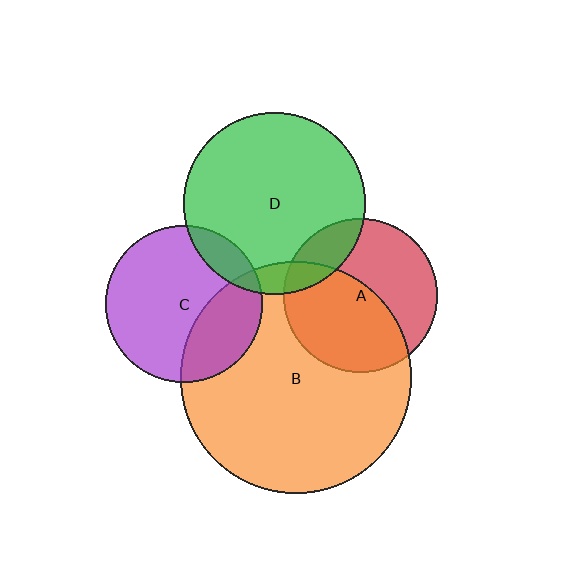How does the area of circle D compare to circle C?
Approximately 1.3 times.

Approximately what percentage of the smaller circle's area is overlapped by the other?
Approximately 15%.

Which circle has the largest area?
Circle B (orange).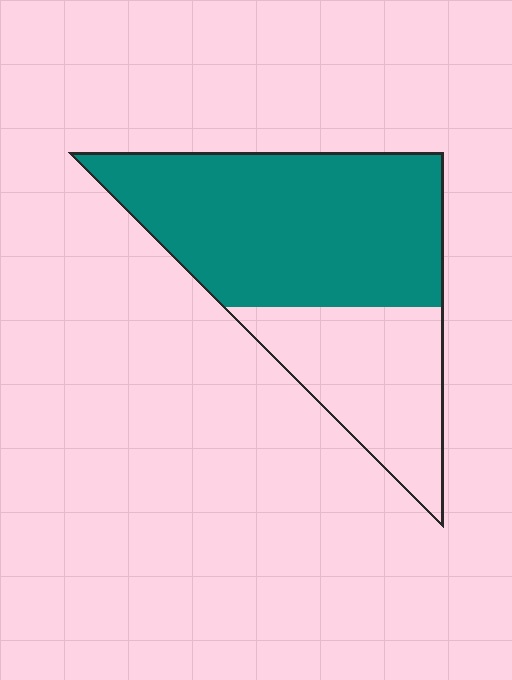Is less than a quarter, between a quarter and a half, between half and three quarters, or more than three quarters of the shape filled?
Between half and three quarters.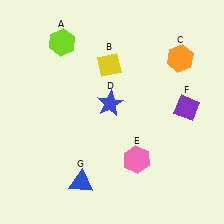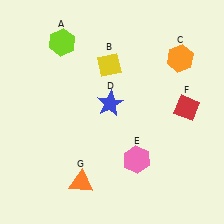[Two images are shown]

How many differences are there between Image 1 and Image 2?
There are 2 differences between the two images.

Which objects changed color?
F changed from purple to red. G changed from blue to orange.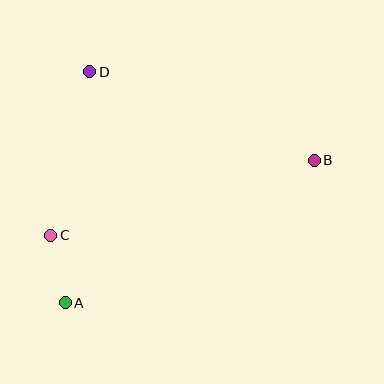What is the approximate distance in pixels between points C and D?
The distance between C and D is approximately 168 pixels.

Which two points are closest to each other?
Points A and C are closest to each other.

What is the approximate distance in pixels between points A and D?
The distance between A and D is approximately 232 pixels.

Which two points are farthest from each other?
Points A and B are farthest from each other.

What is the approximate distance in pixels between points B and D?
The distance between B and D is approximately 241 pixels.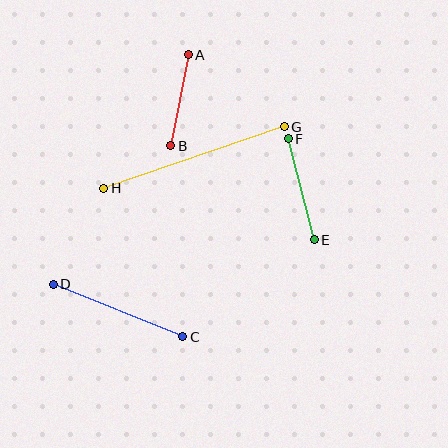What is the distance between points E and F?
The distance is approximately 104 pixels.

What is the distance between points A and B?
The distance is approximately 92 pixels.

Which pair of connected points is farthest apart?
Points G and H are farthest apart.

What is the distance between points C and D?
The distance is approximately 139 pixels.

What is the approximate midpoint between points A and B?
The midpoint is at approximately (180, 100) pixels.